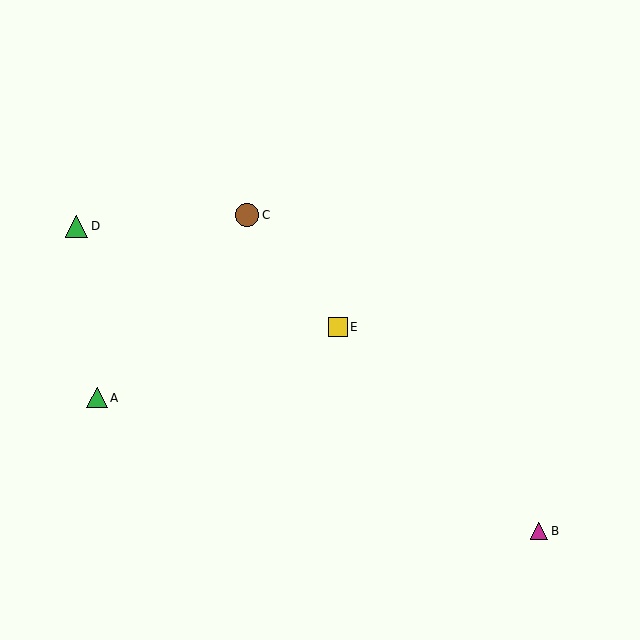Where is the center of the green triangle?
The center of the green triangle is at (77, 226).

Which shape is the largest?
The brown circle (labeled C) is the largest.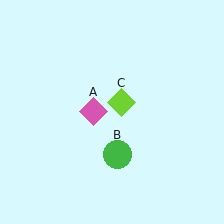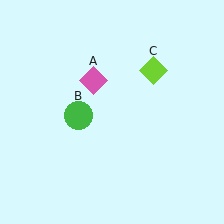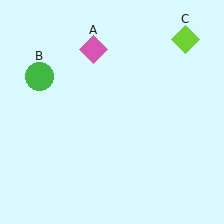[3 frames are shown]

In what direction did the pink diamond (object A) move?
The pink diamond (object A) moved up.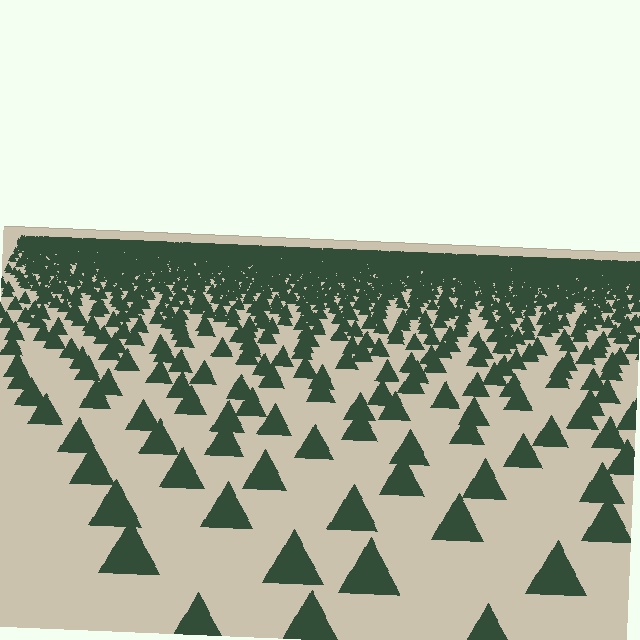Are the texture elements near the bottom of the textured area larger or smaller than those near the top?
Larger. Near the bottom, elements are closer to the viewer and appear at a bigger on-screen size.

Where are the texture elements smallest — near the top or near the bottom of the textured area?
Near the top.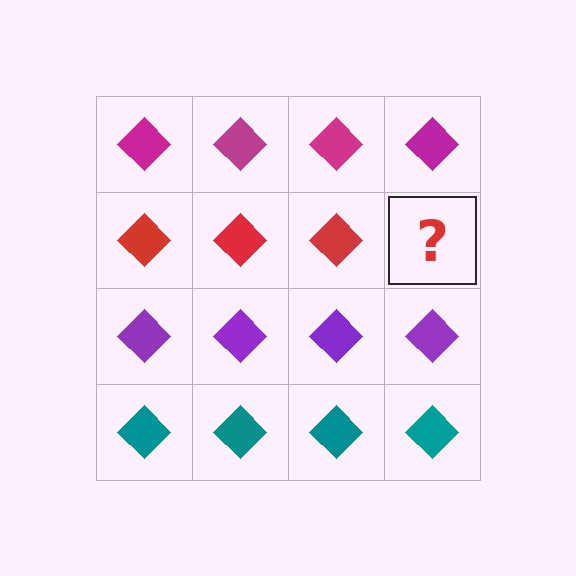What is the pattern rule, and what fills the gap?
The rule is that each row has a consistent color. The gap should be filled with a red diamond.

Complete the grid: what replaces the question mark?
The question mark should be replaced with a red diamond.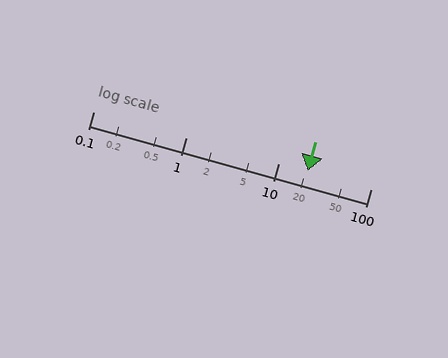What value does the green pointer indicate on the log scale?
The pointer indicates approximately 21.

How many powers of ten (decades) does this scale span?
The scale spans 3 decades, from 0.1 to 100.